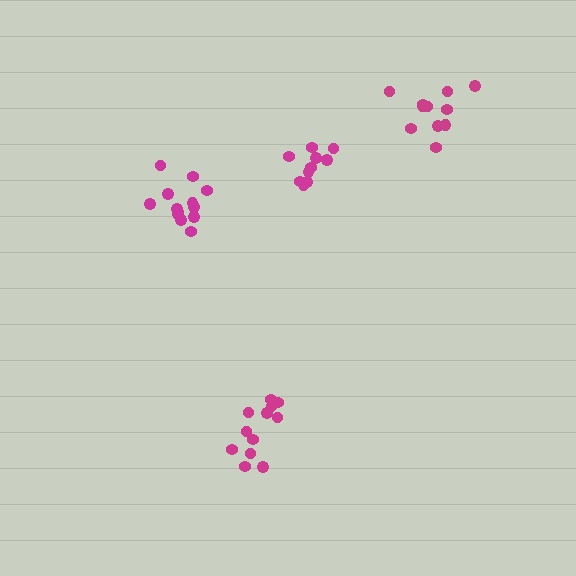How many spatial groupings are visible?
There are 4 spatial groupings.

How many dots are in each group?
Group 1: 12 dots, Group 2: 13 dots, Group 3: 11 dots, Group 4: 10 dots (46 total).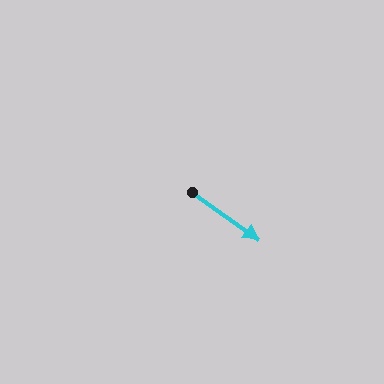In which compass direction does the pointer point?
Southeast.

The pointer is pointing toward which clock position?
Roughly 4 o'clock.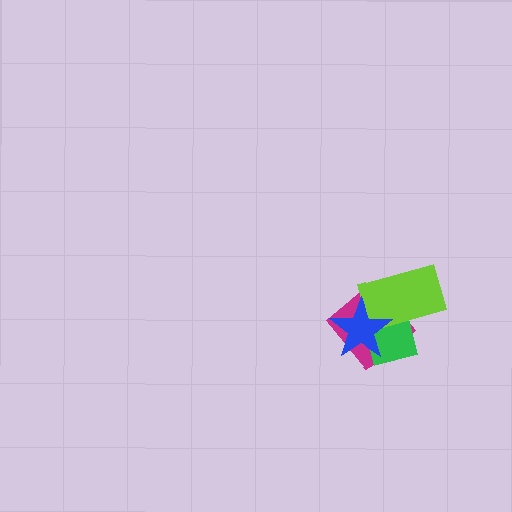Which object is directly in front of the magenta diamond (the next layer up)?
The green square is directly in front of the magenta diamond.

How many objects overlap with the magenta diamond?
3 objects overlap with the magenta diamond.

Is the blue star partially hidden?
No, no other shape covers it.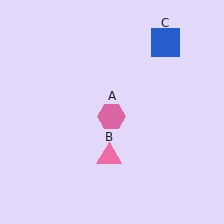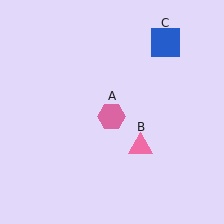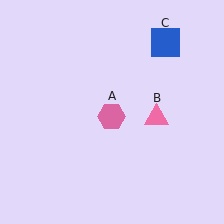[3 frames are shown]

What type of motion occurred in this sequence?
The pink triangle (object B) rotated counterclockwise around the center of the scene.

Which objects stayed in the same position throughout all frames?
Pink hexagon (object A) and blue square (object C) remained stationary.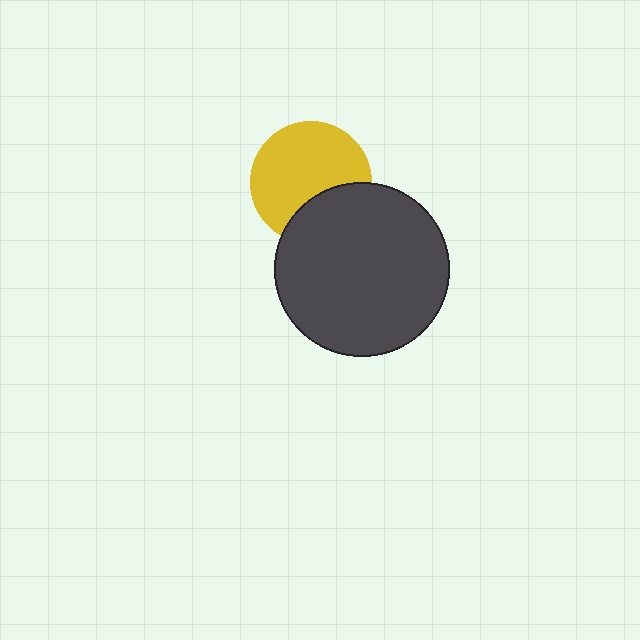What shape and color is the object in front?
The object in front is a dark gray circle.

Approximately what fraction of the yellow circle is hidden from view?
Roughly 30% of the yellow circle is hidden behind the dark gray circle.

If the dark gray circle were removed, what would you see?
You would see the complete yellow circle.